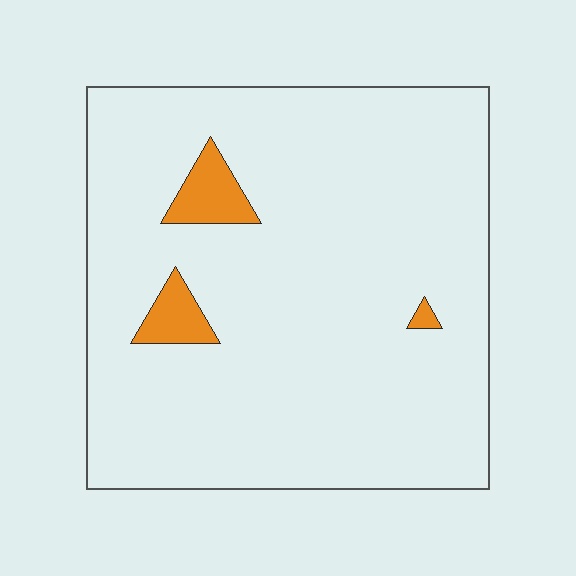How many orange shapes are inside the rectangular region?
3.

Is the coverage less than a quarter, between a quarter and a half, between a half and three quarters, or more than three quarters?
Less than a quarter.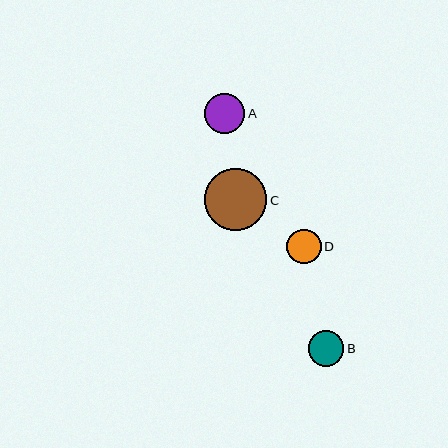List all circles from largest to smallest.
From largest to smallest: C, A, B, D.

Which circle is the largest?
Circle C is the largest with a size of approximately 62 pixels.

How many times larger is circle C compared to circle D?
Circle C is approximately 1.8 times the size of circle D.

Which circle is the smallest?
Circle D is the smallest with a size of approximately 35 pixels.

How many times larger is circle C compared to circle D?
Circle C is approximately 1.8 times the size of circle D.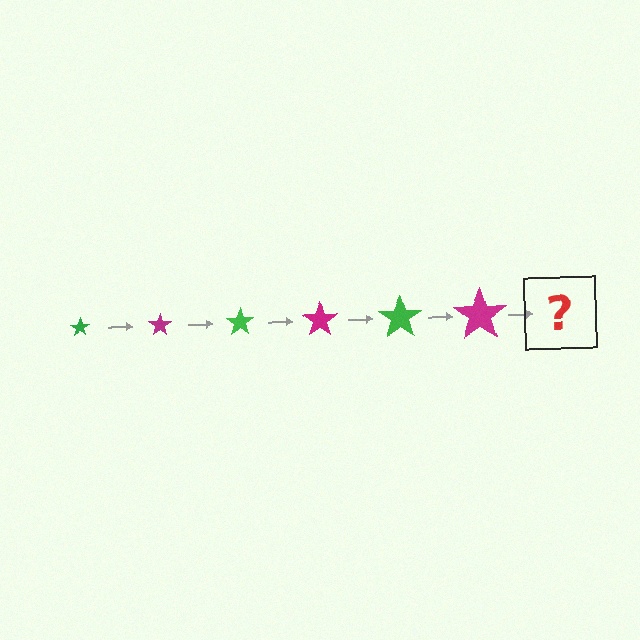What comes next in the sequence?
The next element should be a green star, larger than the previous one.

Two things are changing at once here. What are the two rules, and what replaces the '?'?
The two rules are that the star grows larger each step and the color cycles through green and magenta. The '?' should be a green star, larger than the previous one.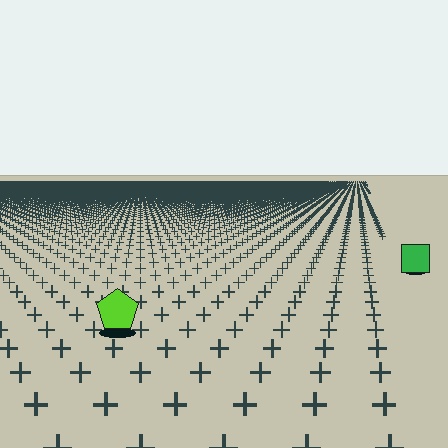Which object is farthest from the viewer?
The green square is farthest from the viewer. It appears smaller and the ground texture around it is denser.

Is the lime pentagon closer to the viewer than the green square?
Yes. The lime pentagon is closer — you can tell from the texture gradient: the ground texture is coarser near it.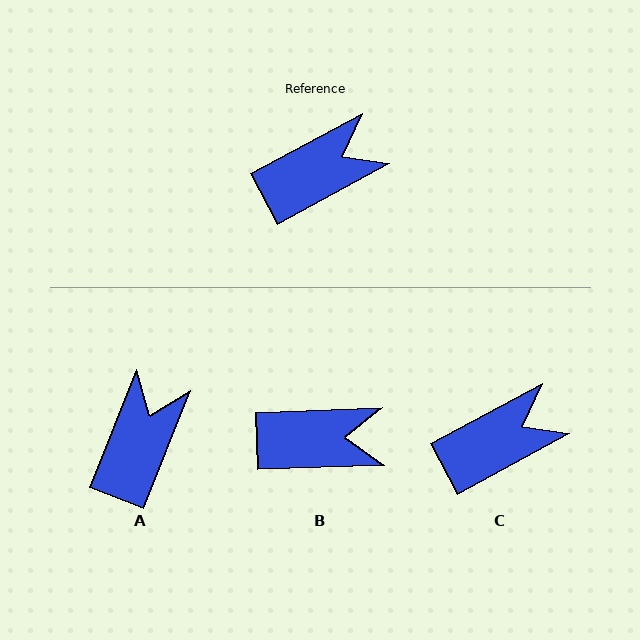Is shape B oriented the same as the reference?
No, it is off by about 26 degrees.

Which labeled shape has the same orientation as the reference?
C.